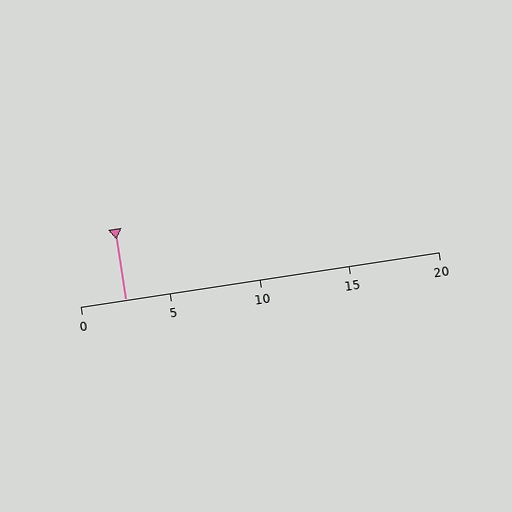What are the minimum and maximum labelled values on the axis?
The axis runs from 0 to 20.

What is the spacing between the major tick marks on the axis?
The major ticks are spaced 5 apart.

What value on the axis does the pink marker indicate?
The marker indicates approximately 2.5.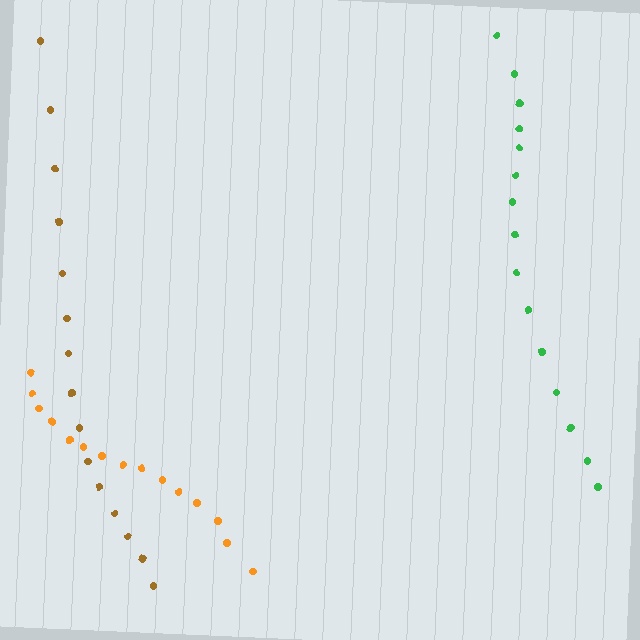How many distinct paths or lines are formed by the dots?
There are 3 distinct paths.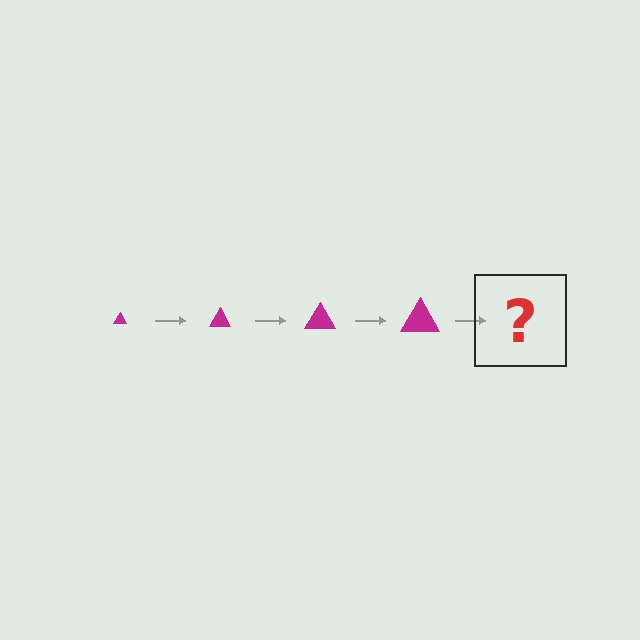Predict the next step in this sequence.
The next step is a magenta triangle, larger than the previous one.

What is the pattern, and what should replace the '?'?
The pattern is that the triangle gets progressively larger each step. The '?' should be a magenta triangle, larger than the previous one.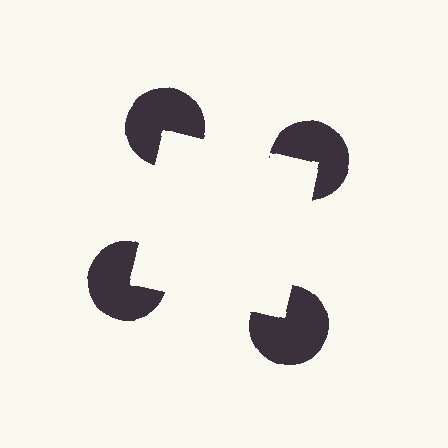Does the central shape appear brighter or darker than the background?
It typically appears slightly brighter than the background, even though no actual brightness change is drawn.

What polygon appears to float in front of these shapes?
An illusory square — its edges are inferred from the aligned wedge cuts in the pac-man discs, not physically drawn.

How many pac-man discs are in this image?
There are 4 — one at each vertex of the illusory square.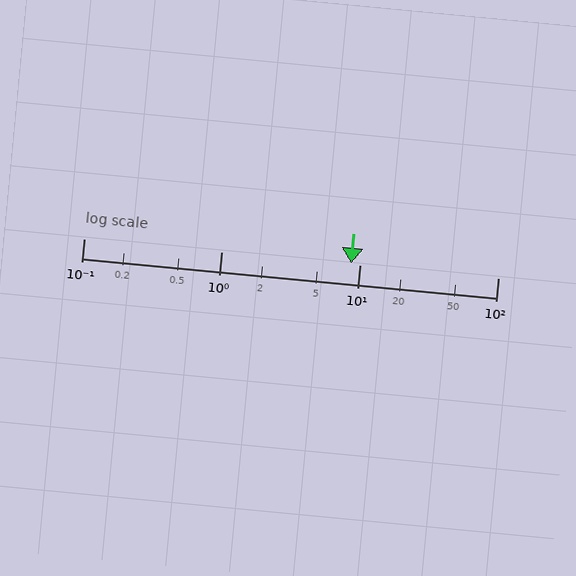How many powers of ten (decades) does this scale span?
The scale spans 3 decades, from 0.1 to 100.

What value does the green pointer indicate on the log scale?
The pointer indicates approximately 8.6.